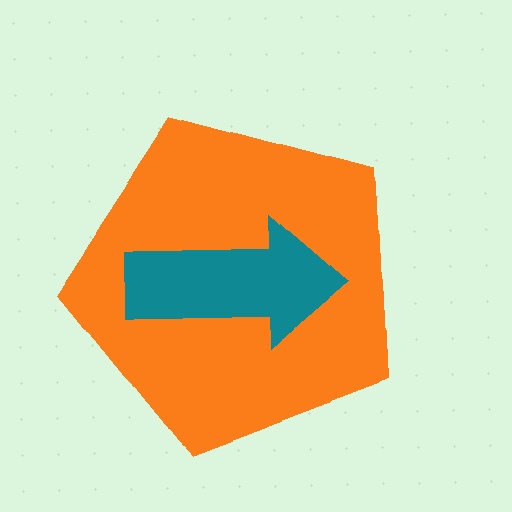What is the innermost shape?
The teal arrow.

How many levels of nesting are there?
2.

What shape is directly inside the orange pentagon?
The teal arrow.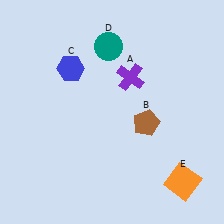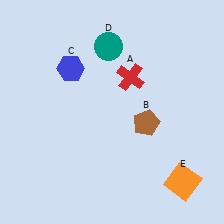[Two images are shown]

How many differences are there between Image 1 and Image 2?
There is 1 difference between the two images.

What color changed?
The cross (A) changed from purple in Image 1 to red in Image 2.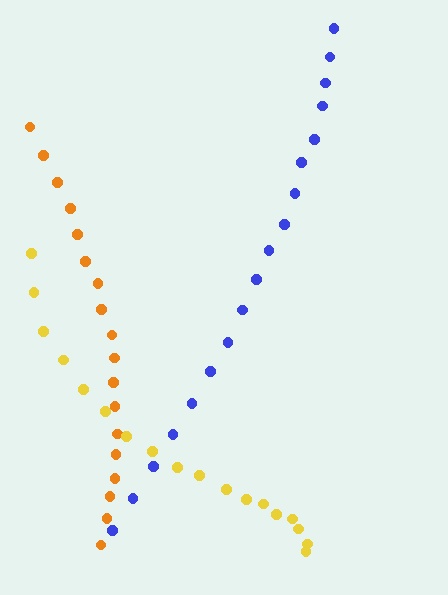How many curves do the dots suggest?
There are 3 distinct paths.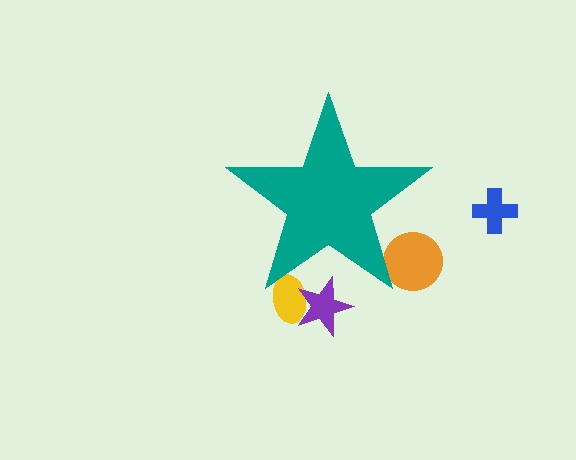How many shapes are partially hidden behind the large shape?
3 shapes are partially hidden.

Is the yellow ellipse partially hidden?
Yes, the yellow ellipse is partially hidden behind the teal star.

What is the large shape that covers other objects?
A teal star.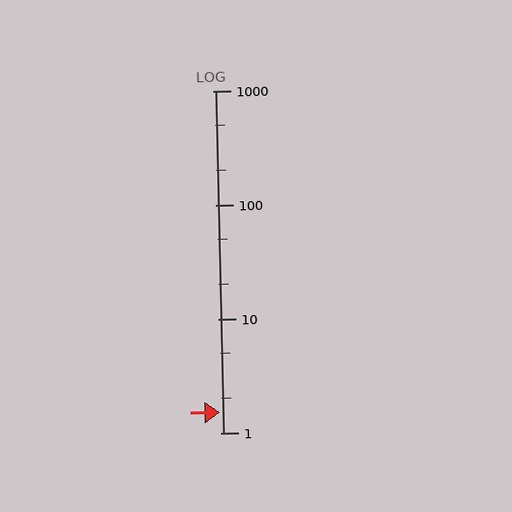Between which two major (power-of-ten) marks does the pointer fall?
The pointer is between 1 and 10.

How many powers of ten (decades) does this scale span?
The scale spans 3 decades, from 1 to 1000.